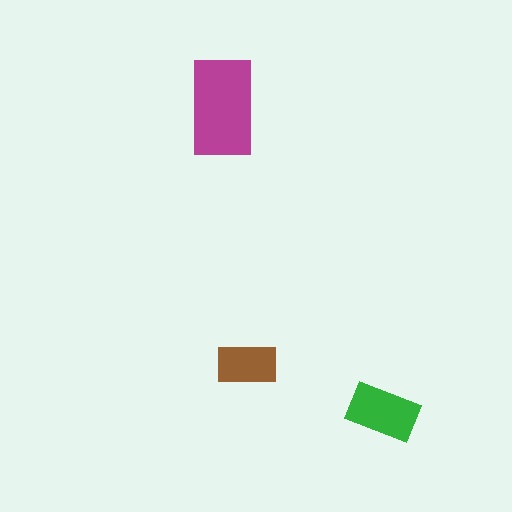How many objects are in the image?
There are 3 objects in the image.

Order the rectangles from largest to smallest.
the magenta one, the green one, the brown one.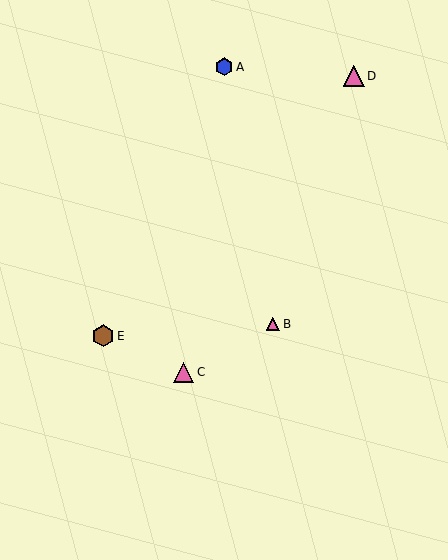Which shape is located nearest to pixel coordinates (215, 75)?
The blue hexagon (labeled A) at (224, 67) is nearest to that location.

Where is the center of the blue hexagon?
The center of the blue hexagon is at (224, 67).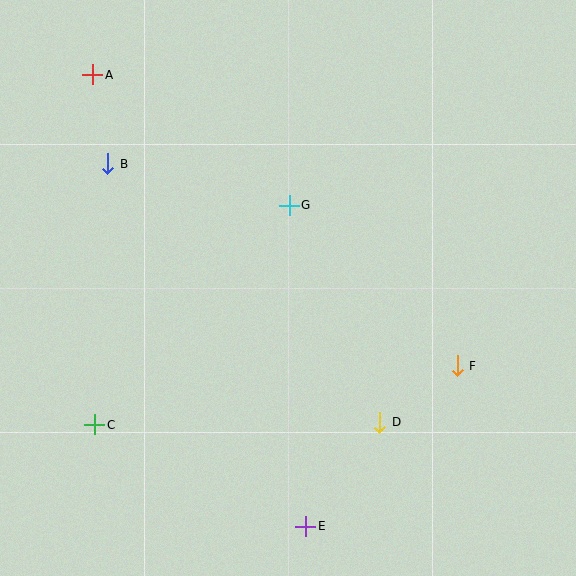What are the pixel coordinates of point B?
Point B is at (108, 164).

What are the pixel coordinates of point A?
Point A is at (93, 75).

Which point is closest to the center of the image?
Point G at (289, 205) is closest to the center.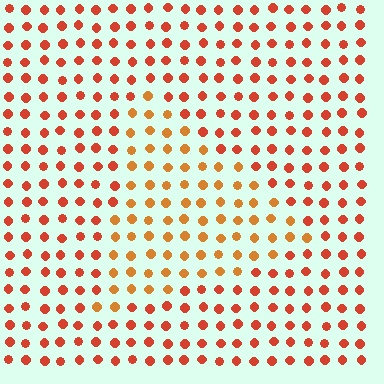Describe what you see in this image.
The image is filled with small red elements in a uniform arrangement. A triangle-shaped region is visible where the elements are tinted to a slightly different hue, forming a subtle color boundary.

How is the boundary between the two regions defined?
The boundary is defined purely by a slight shift in hue (about 24 degrees). Spacing, size, and orientation are identical on both sides.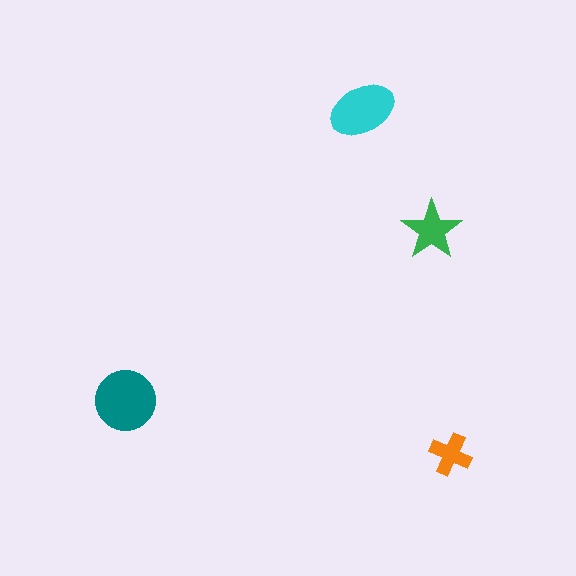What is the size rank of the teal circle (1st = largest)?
1st.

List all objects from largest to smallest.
The teal circle, the cyan ellipse, the green star, the orange cross.